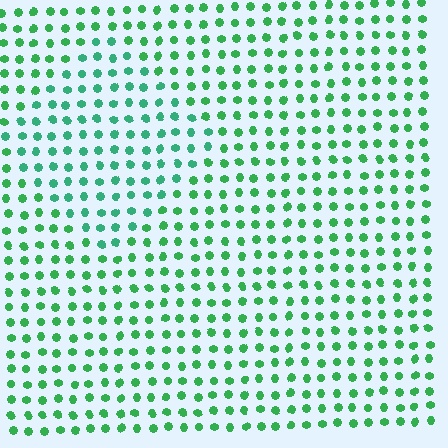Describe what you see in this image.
The image is filled with small green elements in a uniform arrangement. A diamond-shaped region is visible where the elements are tinted to a slightly different hue, forming a subtle color boundary.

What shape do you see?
I see a diamond.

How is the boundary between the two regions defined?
The boundary is defined purely by a slight shift in hue (about 21 degrees). Spacing, size, and orientation are identical on both sides.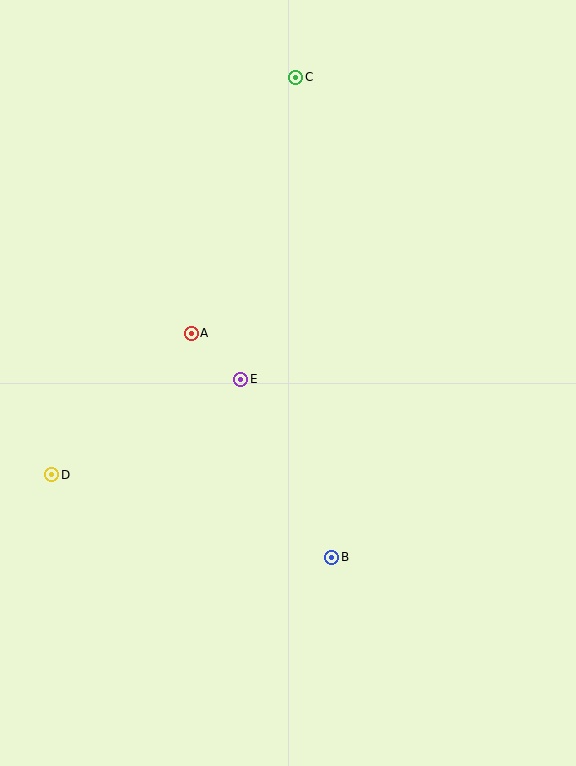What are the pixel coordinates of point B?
Point B is at (332, 557).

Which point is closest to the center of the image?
Point E at (241, 379) is closest to the center.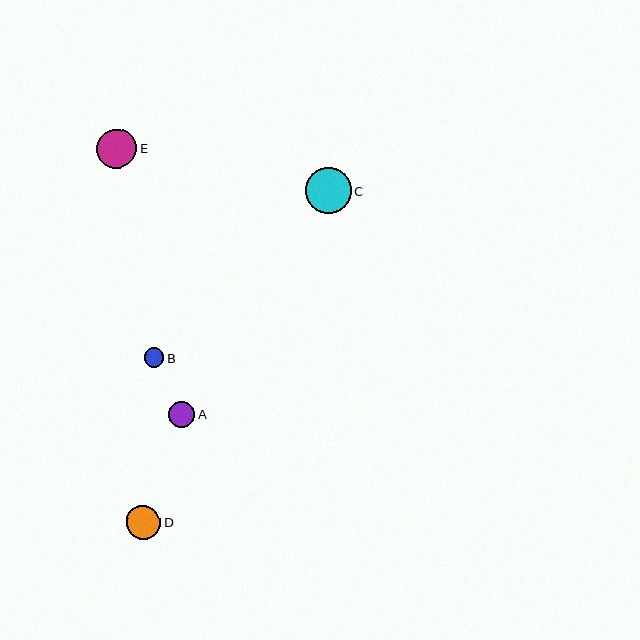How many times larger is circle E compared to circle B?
Circle E is approximately 2.1 times the size of circle B.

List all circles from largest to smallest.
From largest to smallest: C, E, D, A, B.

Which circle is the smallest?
Circle B is the smallest with a size of approximately 19 pixels.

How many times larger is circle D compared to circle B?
Circle D is approximately 1.8 times the size of circle B.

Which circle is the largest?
Circle C is the largest with a size of approximately 45 pixels.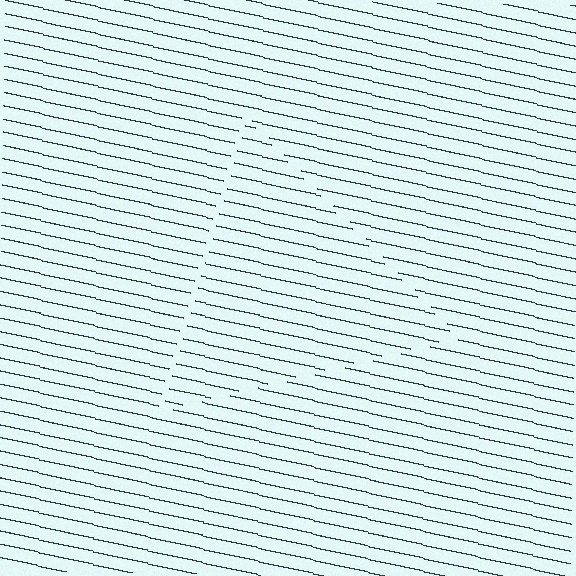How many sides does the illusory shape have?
3 sides — the line-ends trace a triangle.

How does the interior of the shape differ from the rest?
The interior of the shape contains the same grating, shifted by half a period — the contour is defined by the phase discontinuity where line-ends from the inner and outer gratings abut.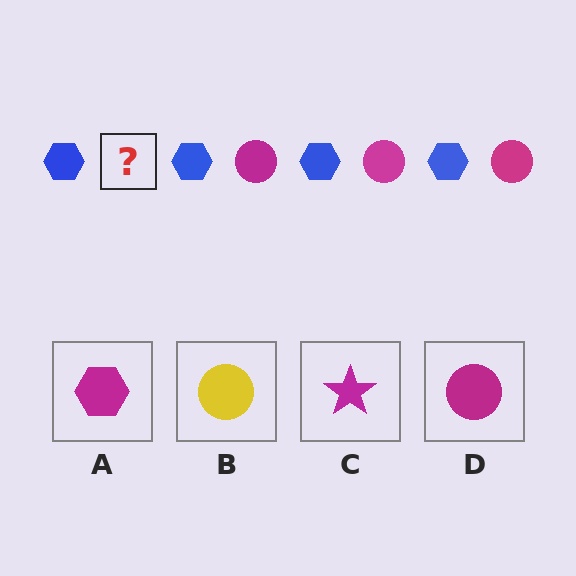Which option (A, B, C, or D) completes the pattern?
D.